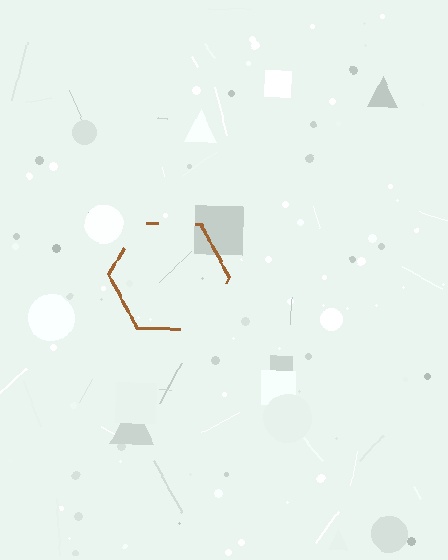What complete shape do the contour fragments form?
The contour fragments form a hexagon.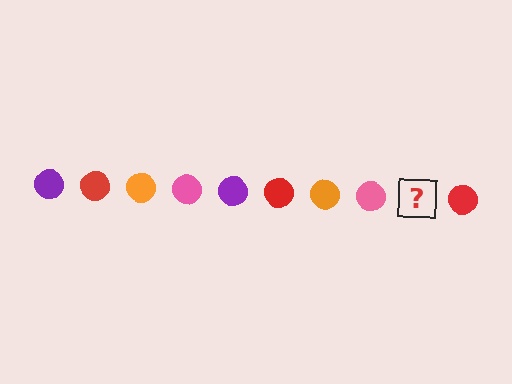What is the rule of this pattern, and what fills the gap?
The rule is that the pattern cycles through purple, red, orange, pink circles. The gap should be filled with a purple circle.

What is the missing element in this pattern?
The missing element is a purple circle.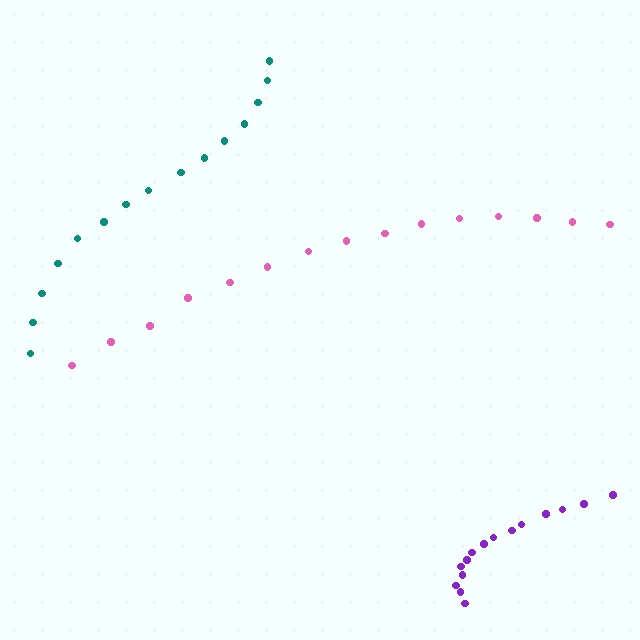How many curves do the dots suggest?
There are 3 distinct paths.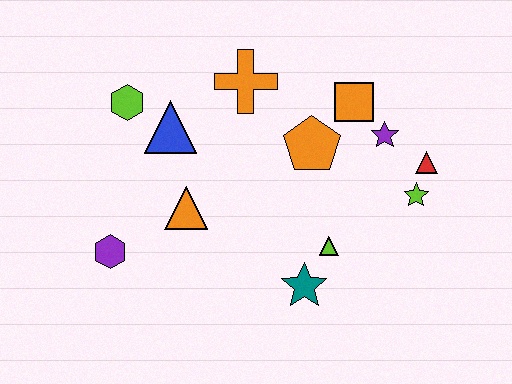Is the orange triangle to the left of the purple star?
Yes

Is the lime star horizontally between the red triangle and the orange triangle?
Yes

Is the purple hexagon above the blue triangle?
No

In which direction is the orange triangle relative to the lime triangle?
The orange triangle is to the left of the lime triangle.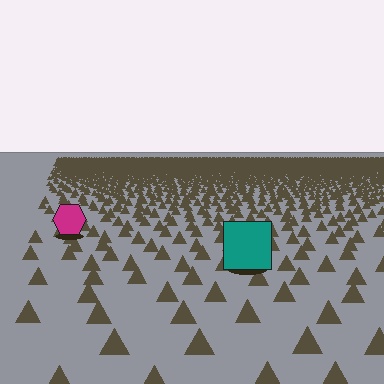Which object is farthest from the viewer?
The magenta hexagon is farthest from the viewer. It appears smaller and the ground texture around it is denser.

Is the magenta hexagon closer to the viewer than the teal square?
No. The teal square is closer — you can tell from the texture gradient: the ground texture is coarser near it.